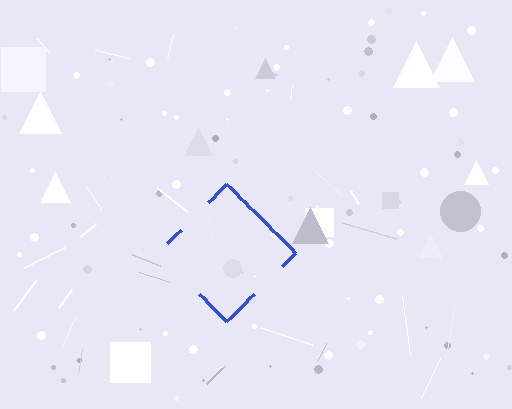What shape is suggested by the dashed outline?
The dashed outline suggests a diamond.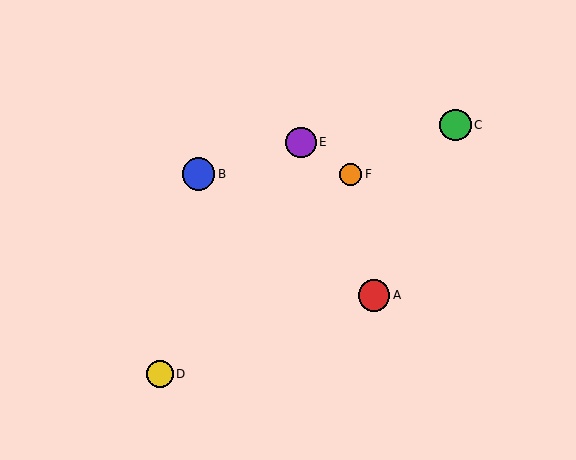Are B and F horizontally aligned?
Yes, both are at y≈174.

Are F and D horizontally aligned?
No, F is at y≈174 and D is at y≈374.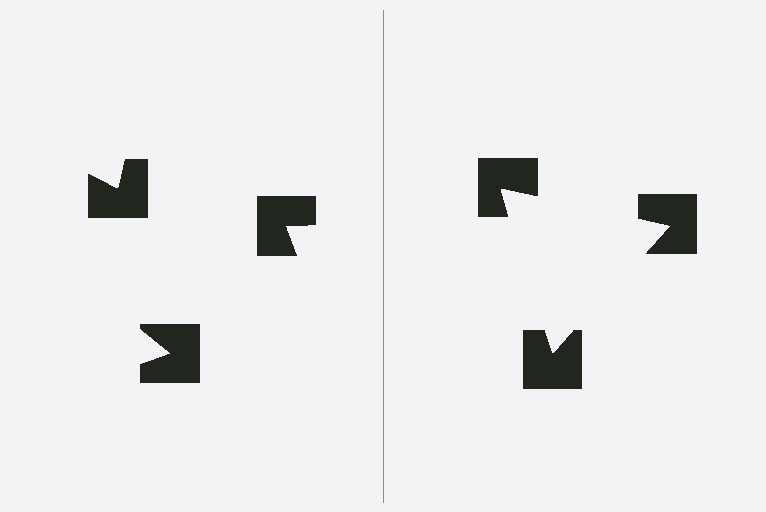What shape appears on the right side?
An illusory triangle.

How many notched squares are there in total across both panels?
6 — 3 on each side.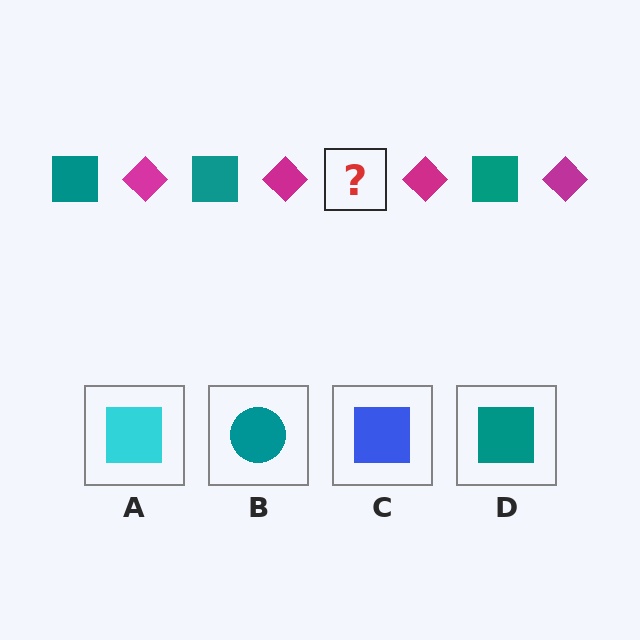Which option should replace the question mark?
Option D.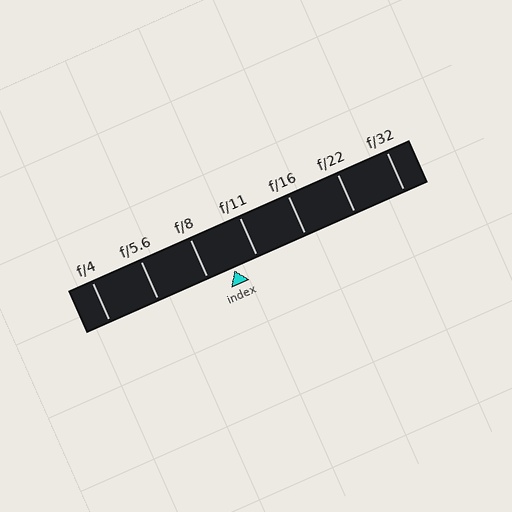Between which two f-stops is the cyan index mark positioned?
The index mark is between f/8 and f/11.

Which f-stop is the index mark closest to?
The index mark is closest to f/11.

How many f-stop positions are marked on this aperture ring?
There are 7 f-stop positions marked.